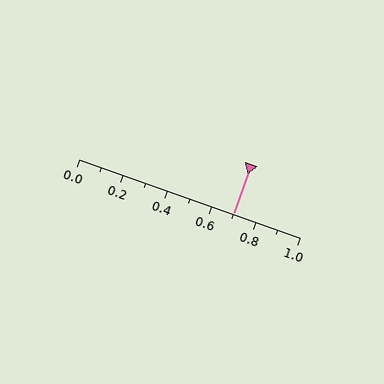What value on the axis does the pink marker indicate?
The marker indicates approximately 0.7.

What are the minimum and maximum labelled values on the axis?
The axis runs from 0.0 to 1.0.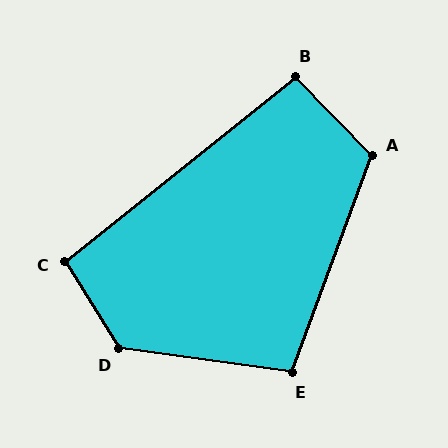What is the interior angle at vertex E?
Approximately 102 degrees (obtuse).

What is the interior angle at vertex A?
Approximately 115 degrees (obtuse).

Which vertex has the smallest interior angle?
B, at approximately 96 degrees.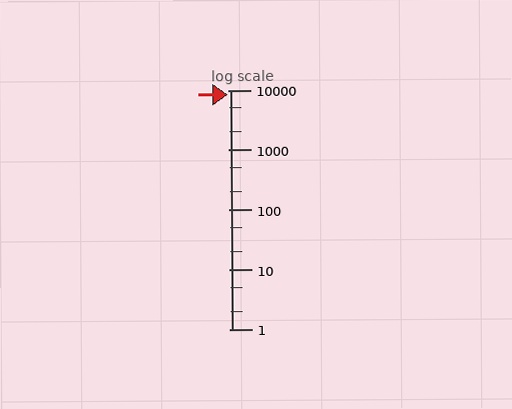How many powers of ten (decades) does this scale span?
The scale spans 4 decades, from 1 to 10000.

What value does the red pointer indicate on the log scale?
The pointer indicates approximately 8300.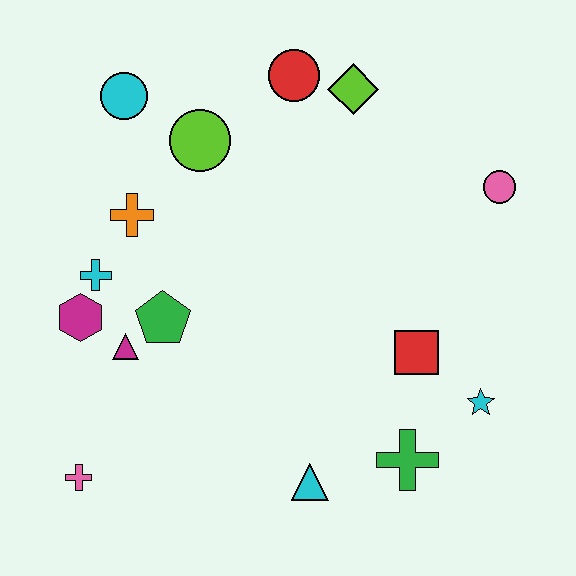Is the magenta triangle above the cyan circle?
No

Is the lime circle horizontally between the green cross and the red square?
No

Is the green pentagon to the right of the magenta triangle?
Yes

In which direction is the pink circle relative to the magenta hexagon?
The pink circle is to the right of the magenta hexagon.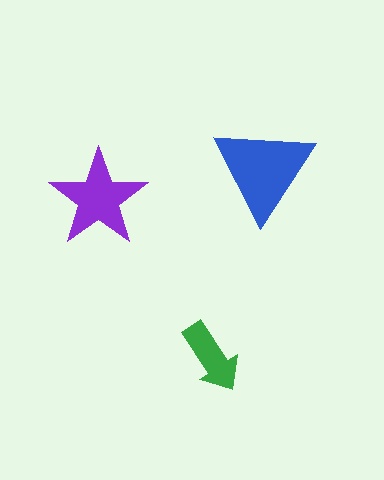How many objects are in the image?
There are 3 objects in the image.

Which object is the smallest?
The green arrow.